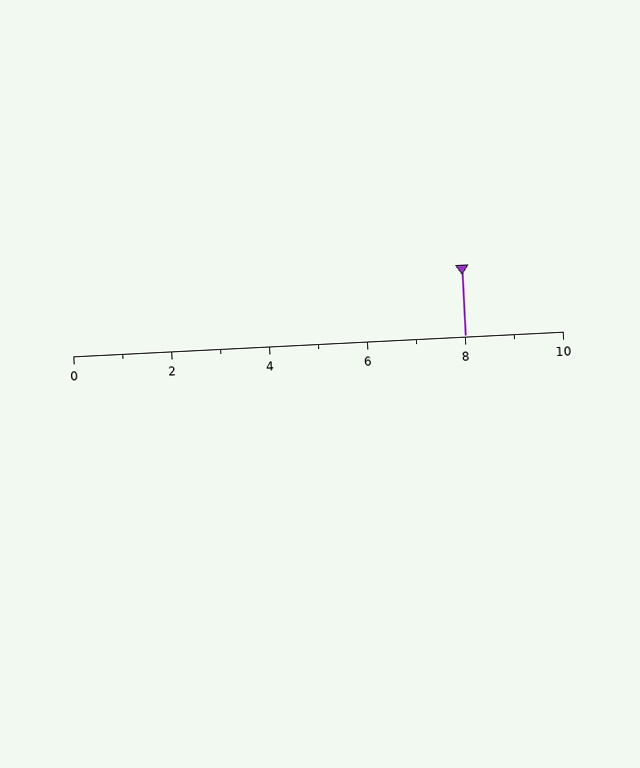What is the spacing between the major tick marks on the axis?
The major ticks are spaced 2 apart.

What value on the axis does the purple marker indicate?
The marker indicates approximately 8.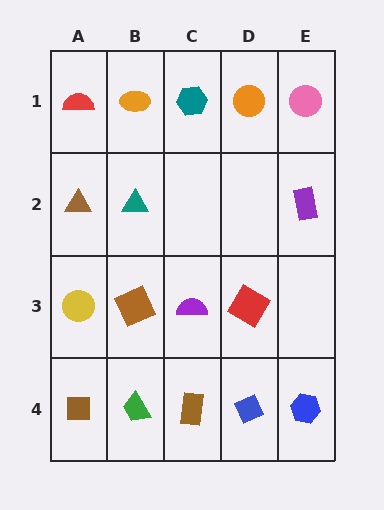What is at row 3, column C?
A purple semicircle.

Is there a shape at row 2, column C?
No, that cell is empty.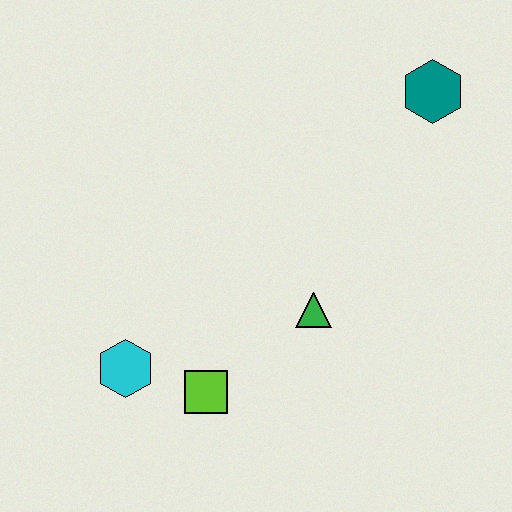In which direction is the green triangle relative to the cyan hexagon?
The green triangle is to the right of the cyan hexagon.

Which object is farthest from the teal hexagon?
The cyan hexagon is farthest from the teal hexagon.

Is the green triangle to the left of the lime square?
No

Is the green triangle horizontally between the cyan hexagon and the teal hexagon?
Yes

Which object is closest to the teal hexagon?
The green triangle is closest to the teal hexagon.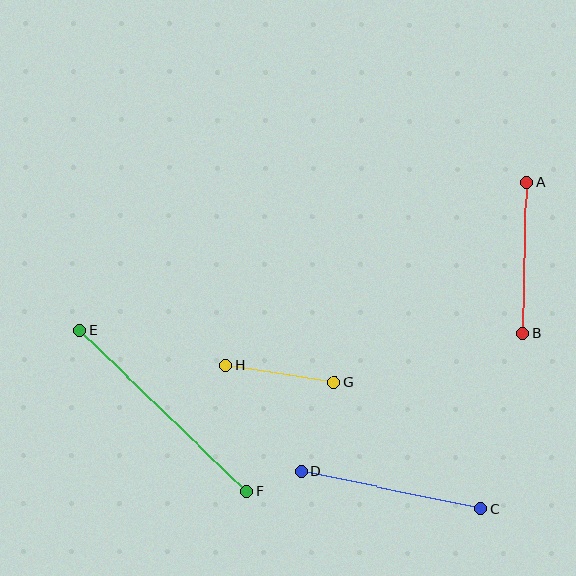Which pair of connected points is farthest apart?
Points E and F are farthest apart.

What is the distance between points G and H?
The distance is approximately 110 pixels.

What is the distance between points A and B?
The distance is approximately 151 pixels.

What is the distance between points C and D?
The distance is approximately 183 pixels.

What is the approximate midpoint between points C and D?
The midpoint is at approximately (391, 490) pixels.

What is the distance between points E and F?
The distance is approximately 232 pixels.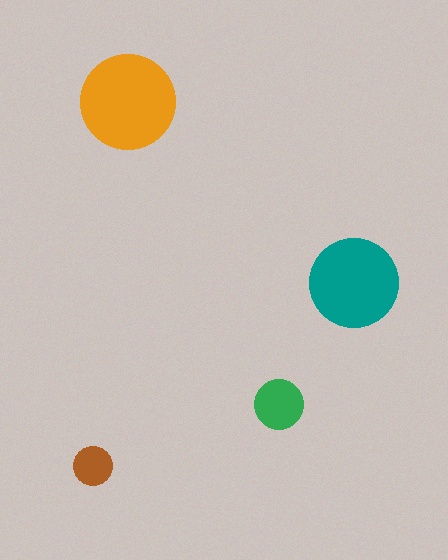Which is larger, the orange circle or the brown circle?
The orange one.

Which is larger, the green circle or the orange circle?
The orange one.